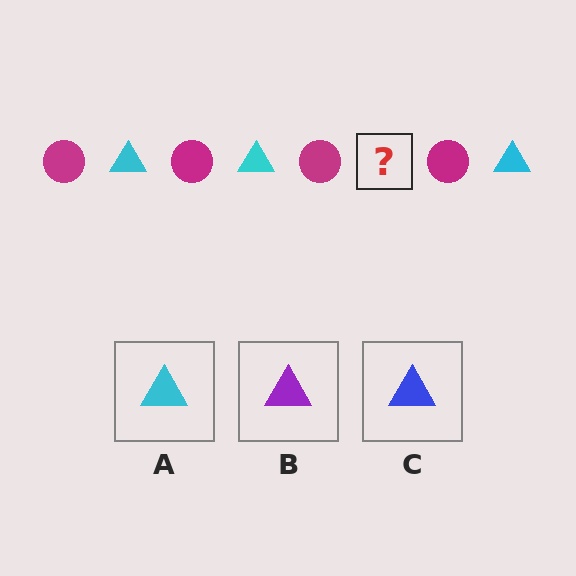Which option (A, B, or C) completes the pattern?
A.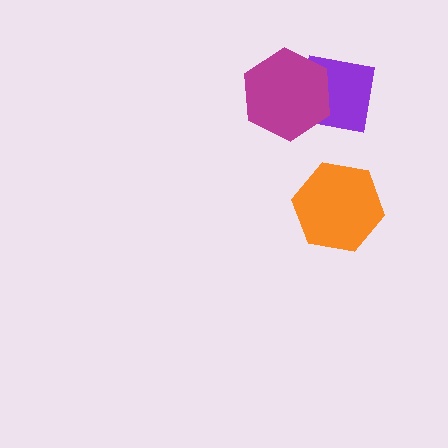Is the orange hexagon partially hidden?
No, no other shape covers it.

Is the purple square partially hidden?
Yes, it is partially covered by another shape.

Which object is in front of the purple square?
The magenta hexagon is in front of the purple square.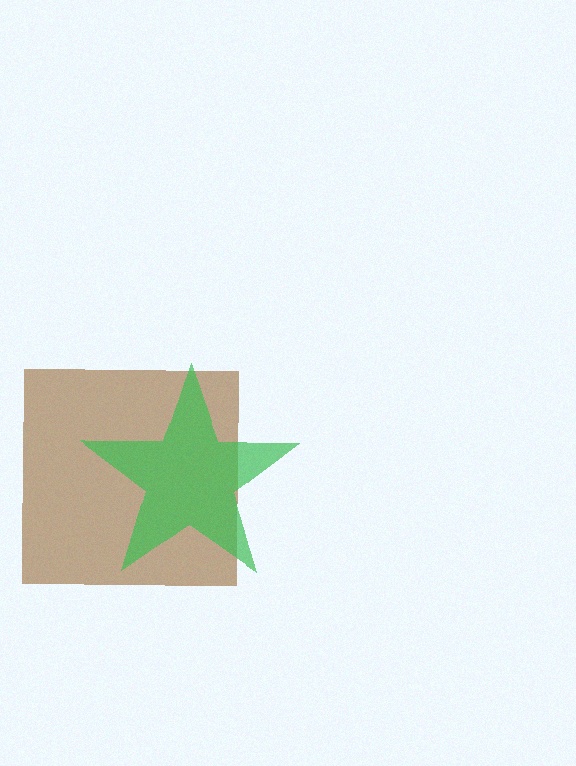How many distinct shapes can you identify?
There are 2 distinct shapes: a brown square, a green star.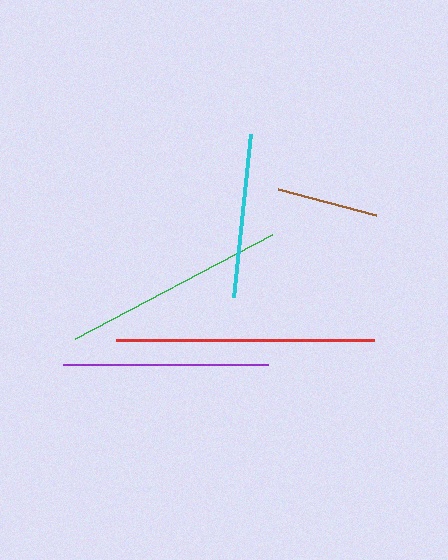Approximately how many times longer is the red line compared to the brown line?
The red line is approximately 2.6 times the length of the brown line.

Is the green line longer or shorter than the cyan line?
The green line is longer than the cyan line.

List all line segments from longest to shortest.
From longest to shortest: red, green, purple, cyan, brown.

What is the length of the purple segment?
The purple segment is approximately 205 pixels long.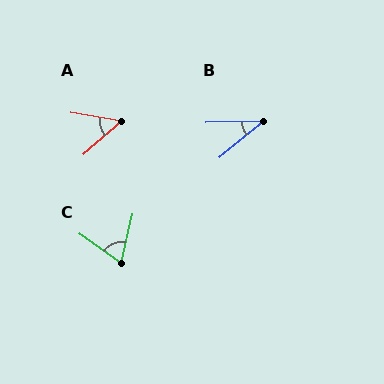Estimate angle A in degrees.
Approximately 50 degrees.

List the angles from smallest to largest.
B (37°), A (50°), C (67°).